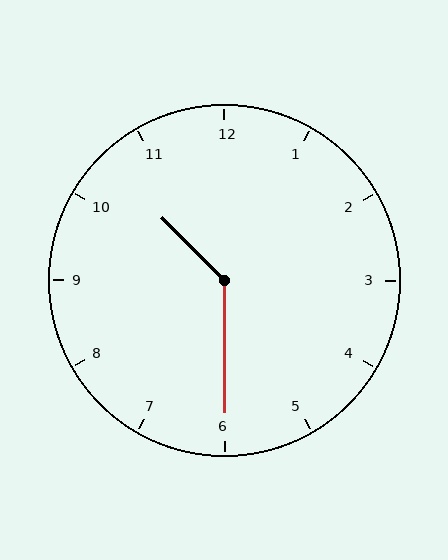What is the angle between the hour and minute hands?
Approximately 135 degrees.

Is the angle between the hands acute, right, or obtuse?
It is obtuse.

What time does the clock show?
10:30.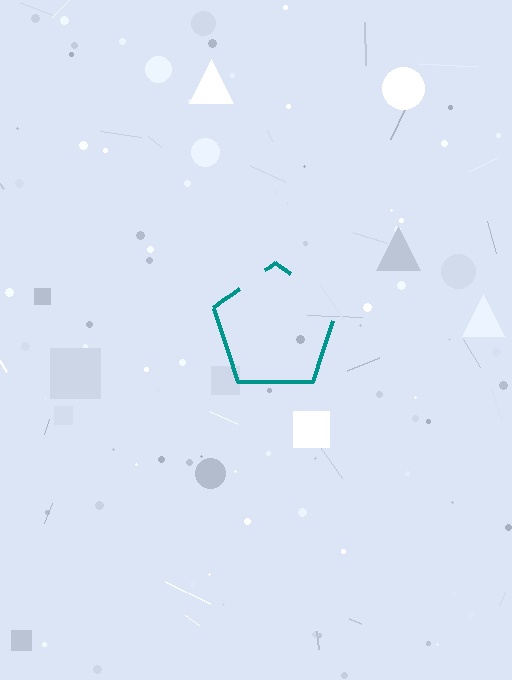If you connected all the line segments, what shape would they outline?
They would outline a pentagon.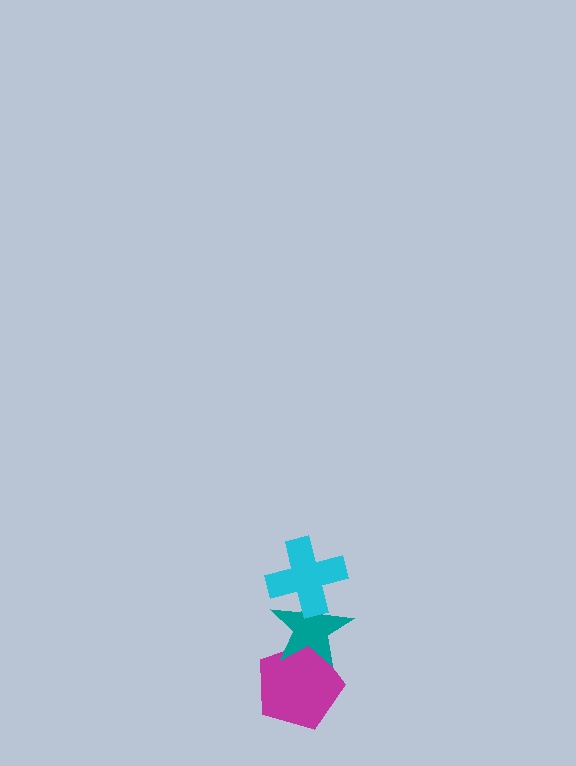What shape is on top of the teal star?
The cyan cross is on top of the teal star.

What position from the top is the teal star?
The teal star is 2nd from the top.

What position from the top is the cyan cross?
The cyan cross is 1st from the top.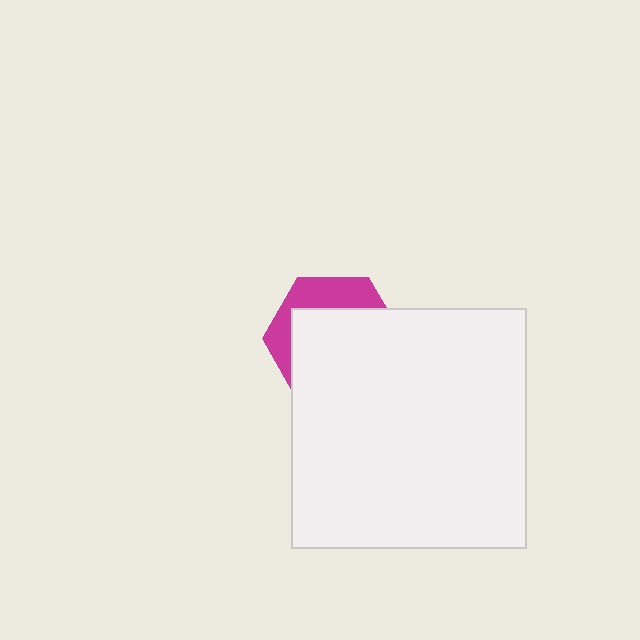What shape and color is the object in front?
The object in front is a white rectangle.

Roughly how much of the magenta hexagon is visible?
A small part of it is visible (roughly 31%).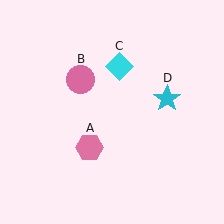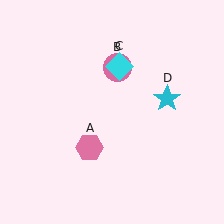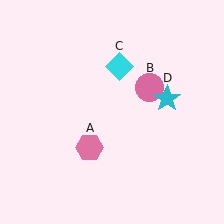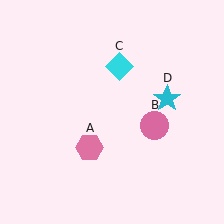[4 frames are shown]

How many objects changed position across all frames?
1 object changed position: pink circle (object B).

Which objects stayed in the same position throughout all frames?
Pink hexagon (object A) and cyan diamond (object C) and cyan star (object D) remained stationary.